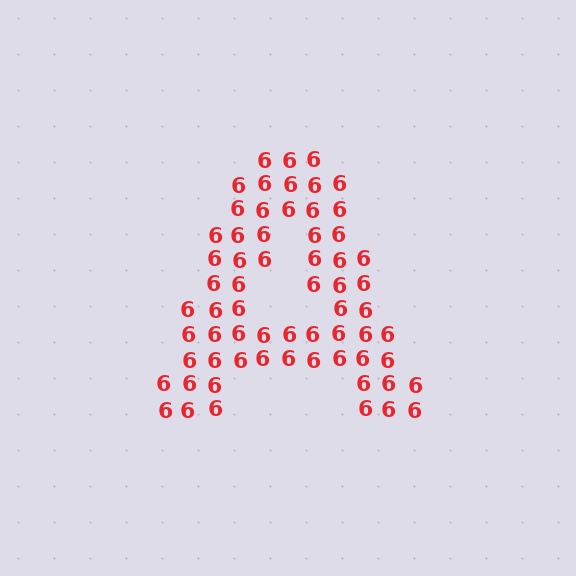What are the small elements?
The small elements are digit 6's.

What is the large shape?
The large shape is the letter A.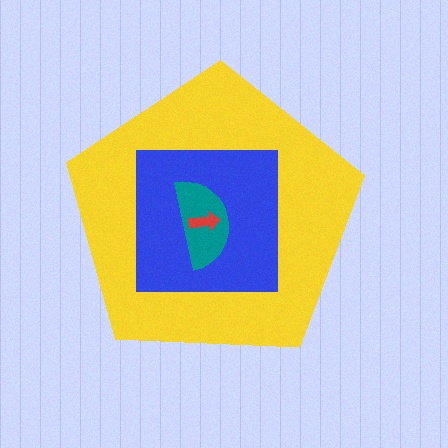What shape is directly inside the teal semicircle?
The red arrow.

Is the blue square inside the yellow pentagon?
Yes.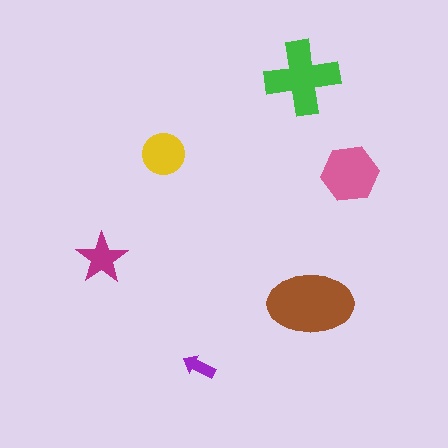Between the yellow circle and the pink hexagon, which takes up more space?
The pink hexagon.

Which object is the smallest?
The purple arrow.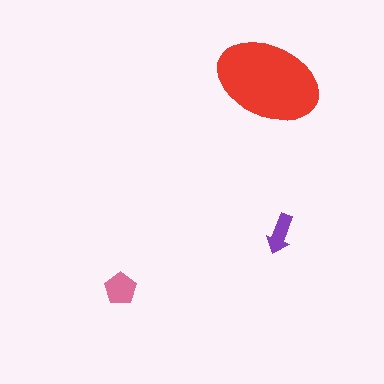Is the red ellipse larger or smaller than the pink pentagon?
Larger.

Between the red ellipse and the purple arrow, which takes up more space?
The red ellipse.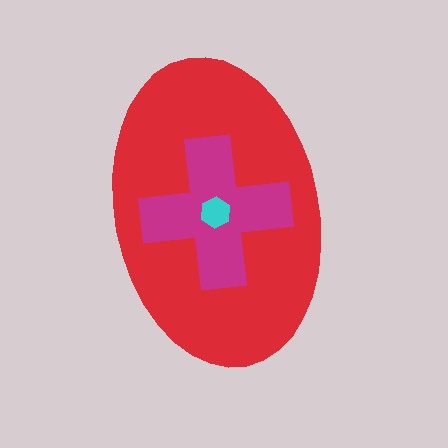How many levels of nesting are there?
3.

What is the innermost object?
The cyan hexagon.